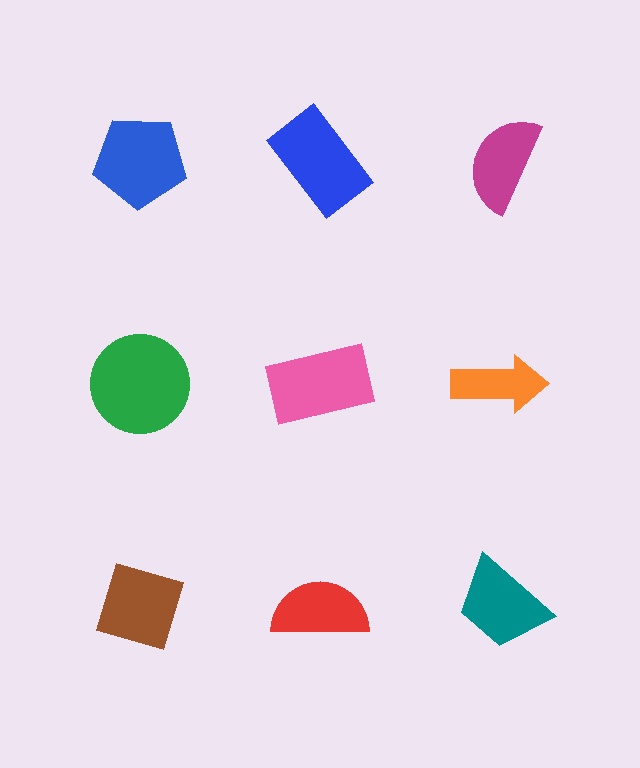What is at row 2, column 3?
An orange arrow.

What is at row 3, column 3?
A teal trapezoid.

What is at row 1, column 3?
A magenta semicircle.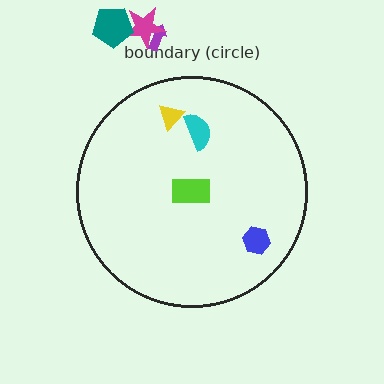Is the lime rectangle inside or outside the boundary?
Inside.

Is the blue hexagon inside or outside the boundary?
Inside.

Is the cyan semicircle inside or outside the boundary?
Inside.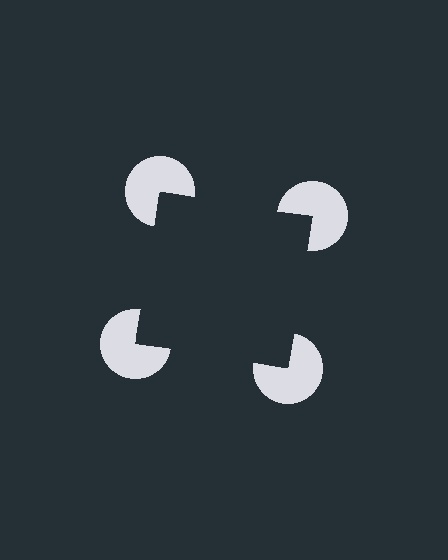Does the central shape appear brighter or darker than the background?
It typically appears slightly darker than the background, even though no actual brightness change is drawn.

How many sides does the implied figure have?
4 sides.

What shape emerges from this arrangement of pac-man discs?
An illusory square — its edges are inferred from the aligned wedge cuts in the pac-man discs, not physically drawn.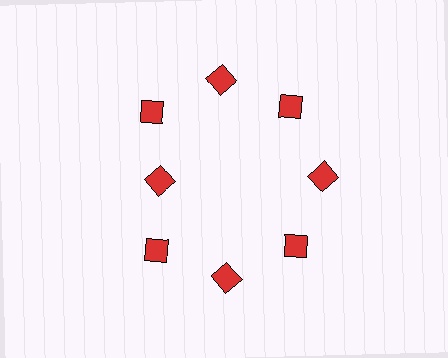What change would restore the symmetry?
The symmetry would be restored by moving it outward, back onto the ring so that all 8 diamonds sit at equal angles and equal distance from the center.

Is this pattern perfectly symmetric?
No. The 8 red diamonds are arranged in a ring, but one element near the 9 o'clock position is pulled inward toward the center, breaking the 8-fold rotational symmetry.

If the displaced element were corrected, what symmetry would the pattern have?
It would have 8-fold rotational symmetry — the pattern would map onto itself every 45 degrees.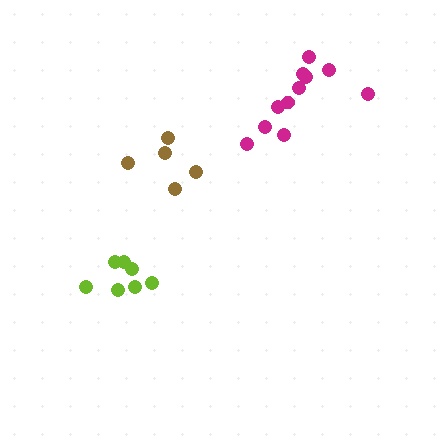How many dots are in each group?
Group 1: 7 dots, Group 2: 11 dots, Group 3: 5 dots (23 total).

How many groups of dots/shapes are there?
There are 3 groups.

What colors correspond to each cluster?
The clusters are colored: lime, magenta, brown.